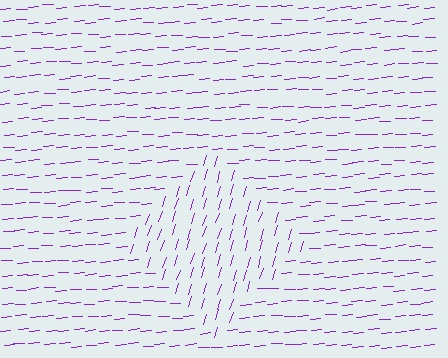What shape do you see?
I see a diamond.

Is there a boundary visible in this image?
Yes, there is a texture boundary formed by a change in line orientation.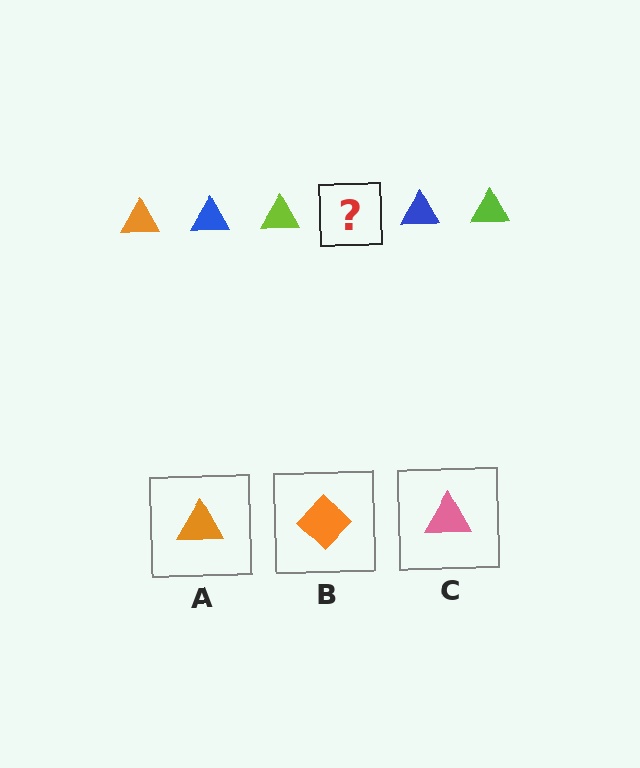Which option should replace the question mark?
Option A.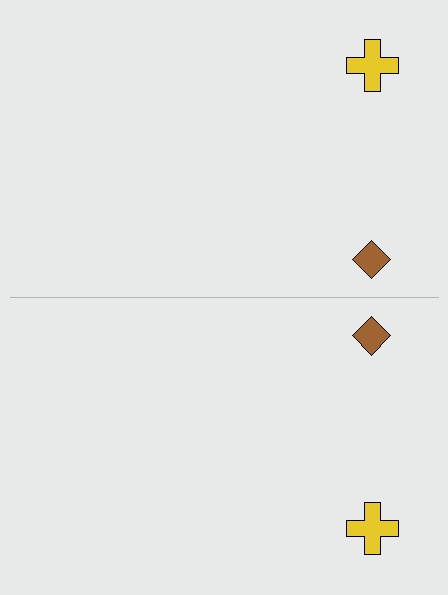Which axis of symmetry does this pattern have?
The pattern has a horizontal axis of symmetry running through the center of the image.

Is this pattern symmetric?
Yes, this pattern has bilateral (reflection) symmetry.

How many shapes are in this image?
There are 4 shapes in this image.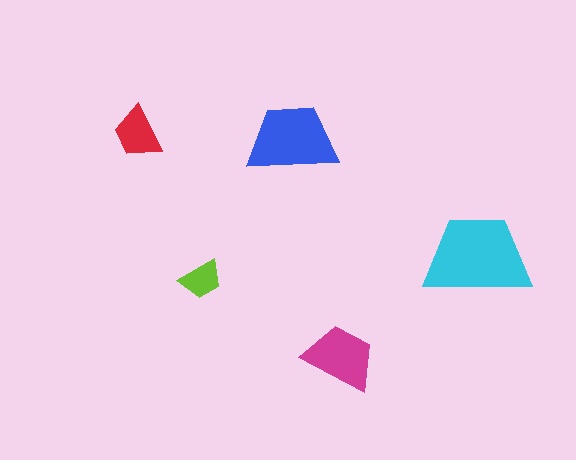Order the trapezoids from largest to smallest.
the cyan one, the blue one, the magenta one, the red one, the lime one.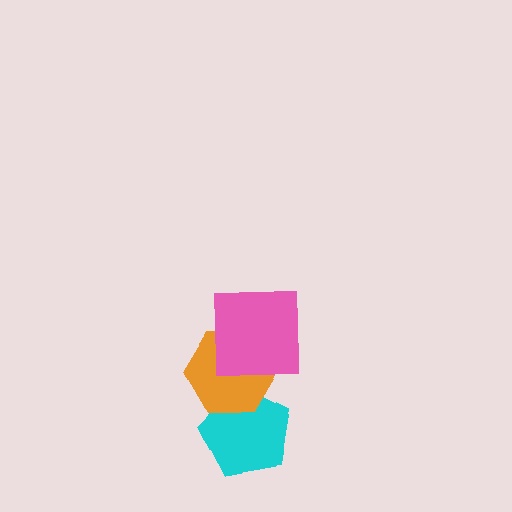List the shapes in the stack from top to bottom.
From top to bottom: the pink square, the orange hexagon, the cyan pentagon.